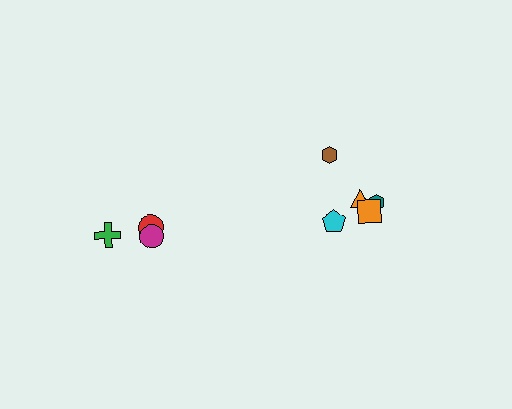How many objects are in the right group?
There are 6 objects.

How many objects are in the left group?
There are 3 objects.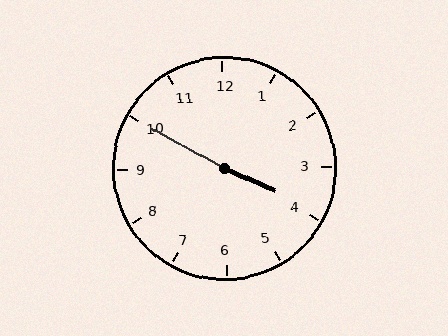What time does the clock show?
3:50.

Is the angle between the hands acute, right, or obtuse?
It is obtuse.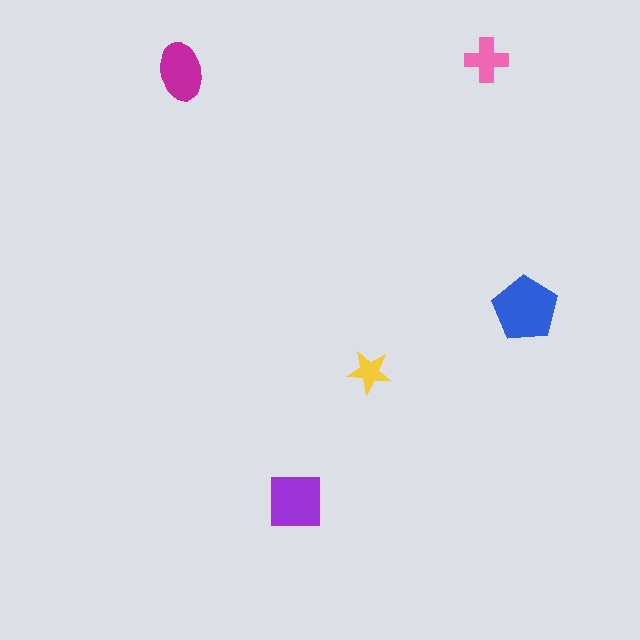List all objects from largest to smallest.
The blue pentagon, the purple square, the magenta ellipse, the pink cross, the yellow star.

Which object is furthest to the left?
The magenta ellipse is leftmost.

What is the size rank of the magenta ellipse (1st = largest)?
3rd.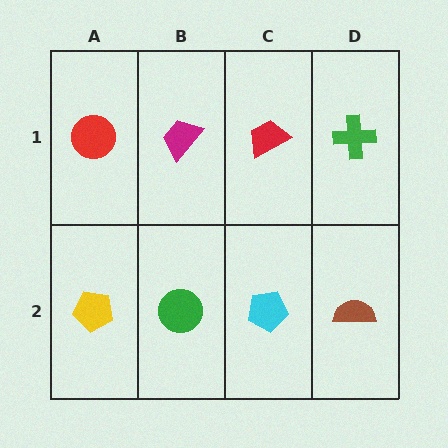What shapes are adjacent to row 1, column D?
A brown semicircle (row 2, column D), a red trapezoid (row 1, column C).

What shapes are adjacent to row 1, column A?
A yellow pentagon (row 2, column A), a magenta trapezoid (row 1, column B).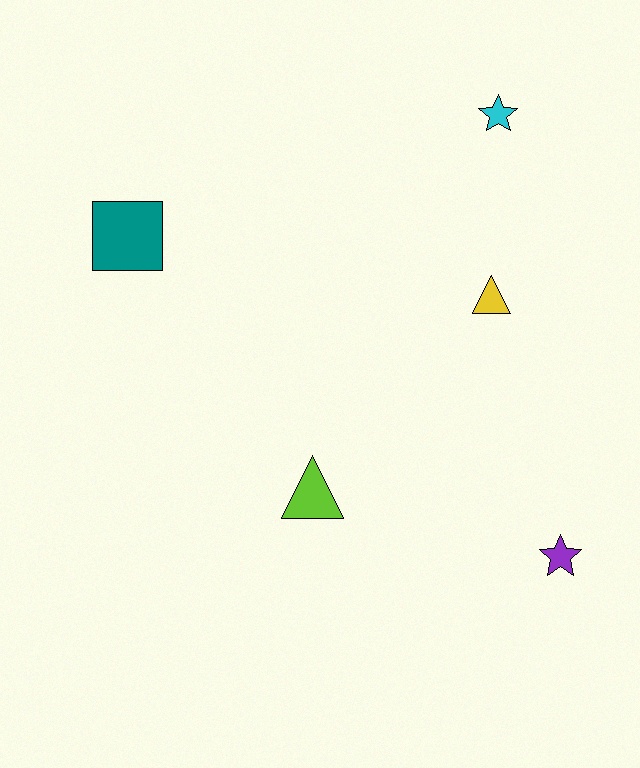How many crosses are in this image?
There are no crosses.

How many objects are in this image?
There are 5 objects.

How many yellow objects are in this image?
There is 1 yellow object.